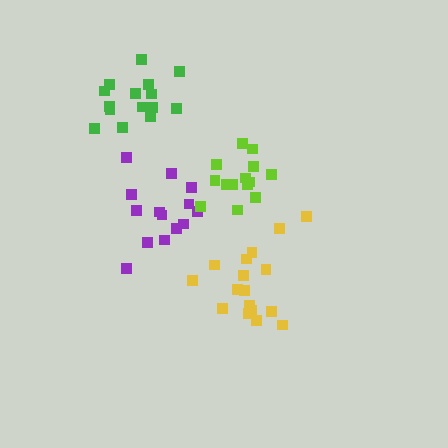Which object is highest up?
The green cluster is topmost.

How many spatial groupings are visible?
There are 4 spatial groupings.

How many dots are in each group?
Group 1: 14 dots, Group 2: 15 dots, Group 3: 17 dots, Group 4: 14 dots (60 total).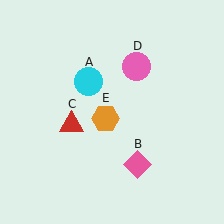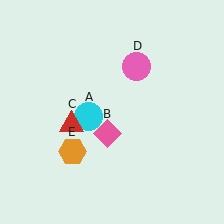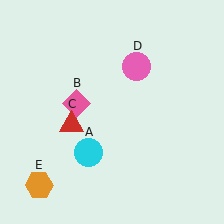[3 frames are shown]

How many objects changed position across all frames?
3 objects changed position: cyan circle (object A), pink diamond (object B), orange hexagon (object E).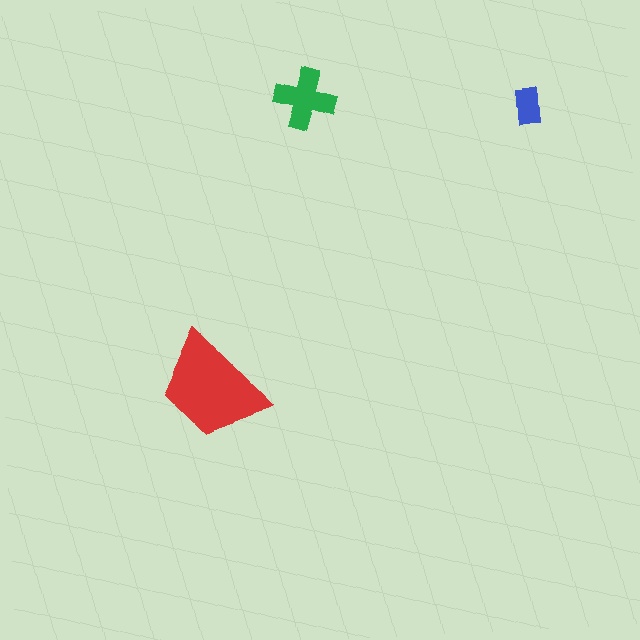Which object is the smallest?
The blue rectangle.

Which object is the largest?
The red trapezoid.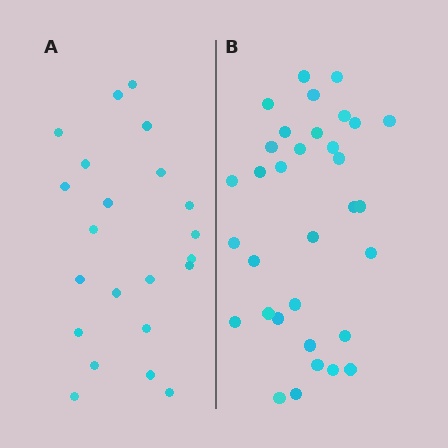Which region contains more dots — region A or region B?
Region B (the right region) has more dots.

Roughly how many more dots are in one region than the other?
Region B has roughly 12 or so more dots than region A.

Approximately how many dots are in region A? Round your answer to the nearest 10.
About 20 dots. (The exact count is 22, which rounds to 20.)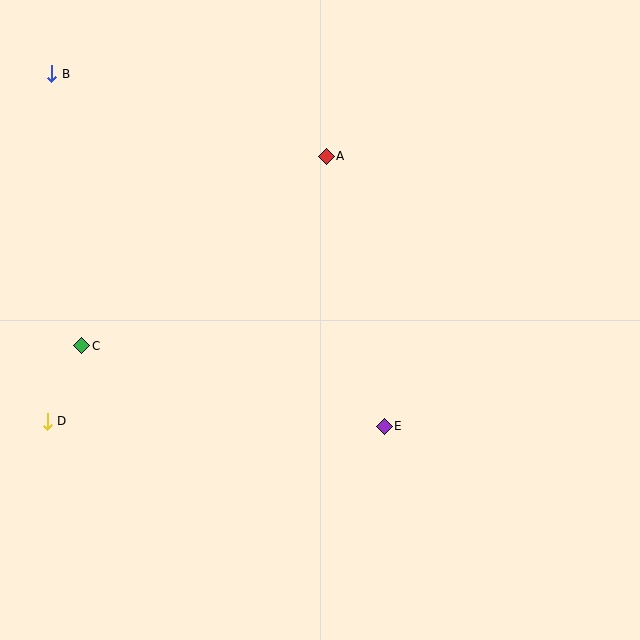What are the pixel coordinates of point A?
Point A is at (326, 156).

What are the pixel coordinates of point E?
Point E is at (384, 426).